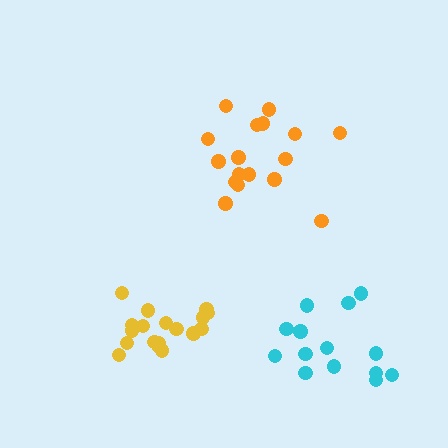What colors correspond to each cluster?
The clusters are colored: yellow, cyan, orange.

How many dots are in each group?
Group 1: 18 dots, Group 2: 14 dots, Group 3: 17 dots (49 total).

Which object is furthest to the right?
The cyan cluster is rightmost.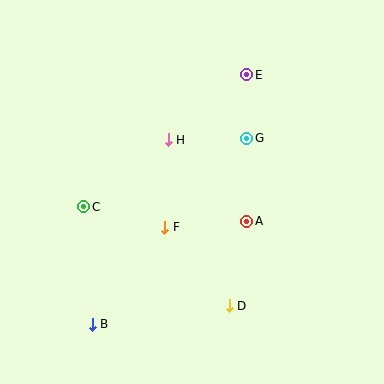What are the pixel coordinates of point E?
Point E is at (247, 75).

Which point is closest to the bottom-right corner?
Point D is closest to the bottom-right corner.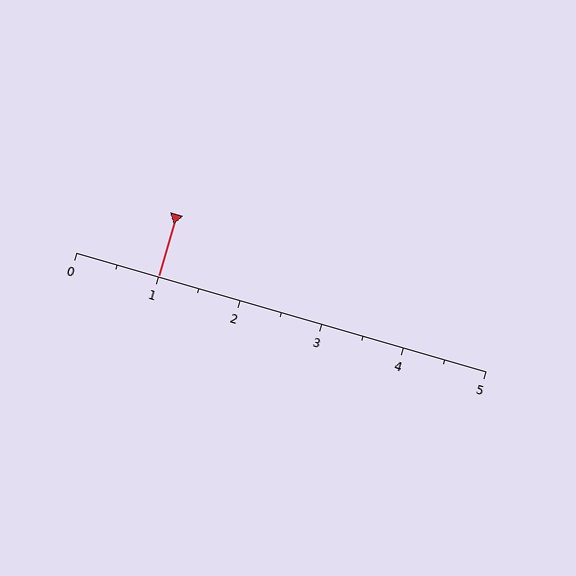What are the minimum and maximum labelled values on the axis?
The axis runs from 0 to 5.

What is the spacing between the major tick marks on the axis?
The major ticks are spaced 1 apart.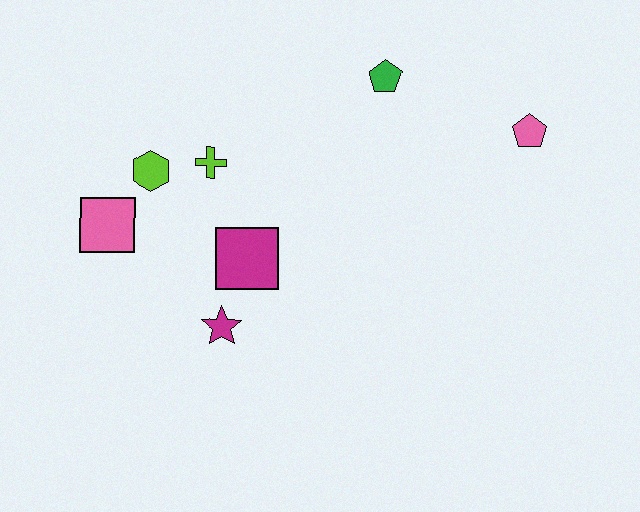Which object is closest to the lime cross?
The lime hexagon is closest to the lime cross.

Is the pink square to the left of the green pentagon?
Yes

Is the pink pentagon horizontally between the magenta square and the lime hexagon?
No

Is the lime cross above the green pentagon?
No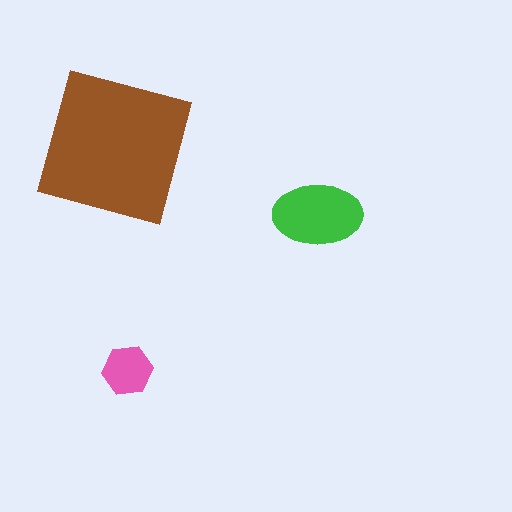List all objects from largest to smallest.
The brown square, the green ellipse, the pink hexagon.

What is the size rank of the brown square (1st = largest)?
1st.